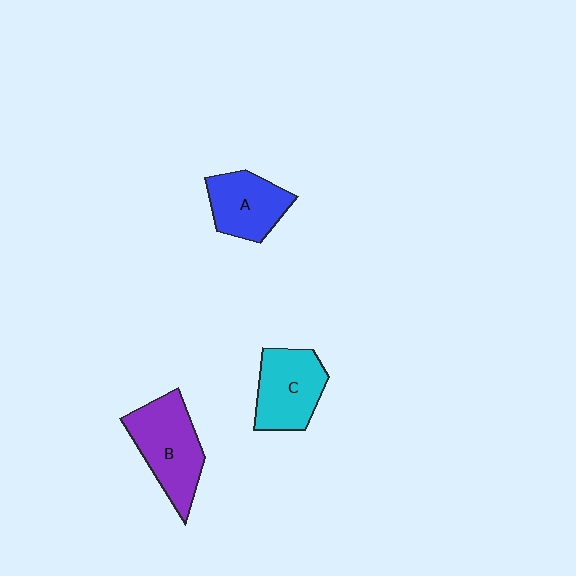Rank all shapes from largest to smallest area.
From largest to smallest: B (purple), C (cyan), A (blue).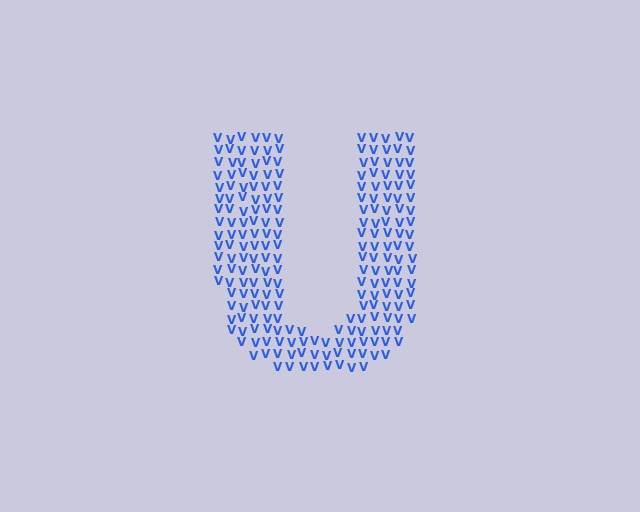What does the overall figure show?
The overall figure shows the letter U.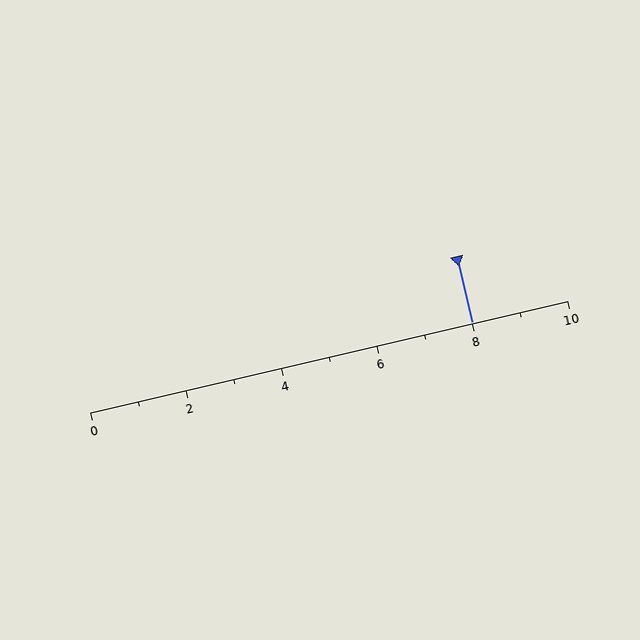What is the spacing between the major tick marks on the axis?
The major ticks are spaced 2 apart.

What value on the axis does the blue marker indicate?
The marker indicates approximately 8.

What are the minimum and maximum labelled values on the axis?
The axis runs from 0 to 10.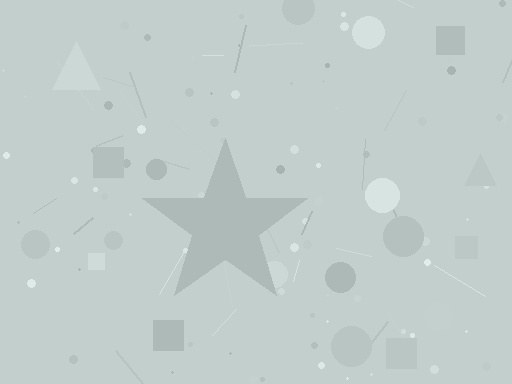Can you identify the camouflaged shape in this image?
The camouflaged shape is a star.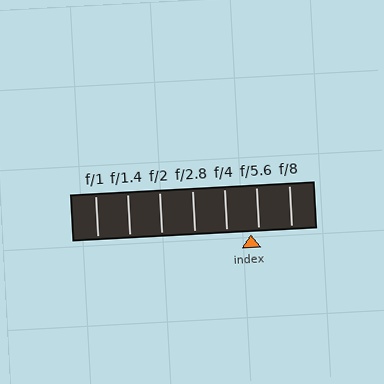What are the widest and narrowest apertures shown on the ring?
The widest aperture shown is f/1 and the narrowest is f/8.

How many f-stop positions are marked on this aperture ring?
There are 7 f-stop positions marked.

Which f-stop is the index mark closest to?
The index mark is closest to f/5.6.